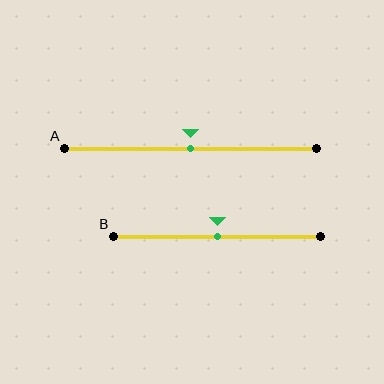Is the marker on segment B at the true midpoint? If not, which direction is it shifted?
Yes, the marker on segment B is at the true midpoint.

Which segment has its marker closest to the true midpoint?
Segment A has its marker closest to the true midpoint.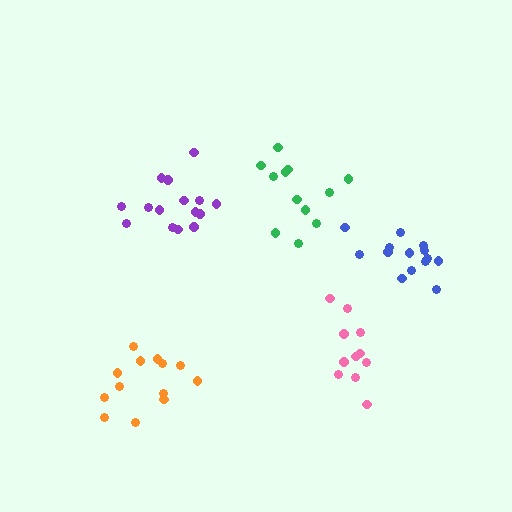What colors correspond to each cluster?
The clusters are colored: green, purple, pink, orange, blue.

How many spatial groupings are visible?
There are 5 spatial groupings.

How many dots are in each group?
Group 1: 12 dots, Group 2: 15 dots, Group 3: 11 dots, Group 4: 13 dots, Group 5: 14 dots (65 total).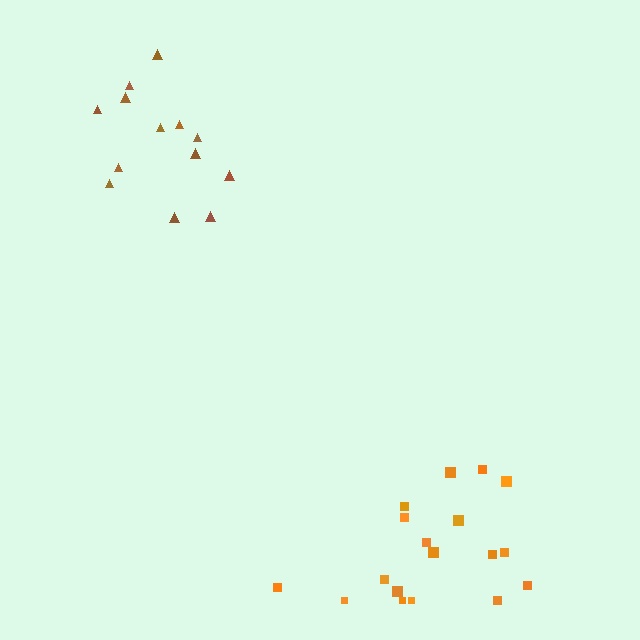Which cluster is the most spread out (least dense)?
Brown.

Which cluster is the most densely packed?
Orange.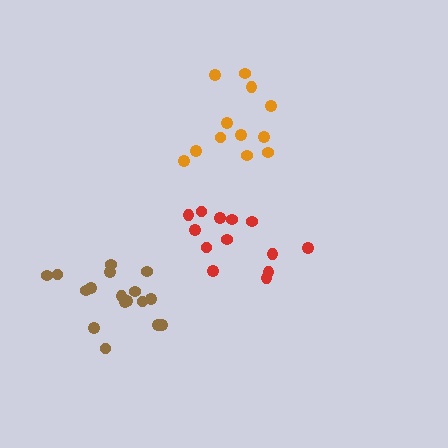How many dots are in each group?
Group 1: 13 dots, Group 2: 12 dots, Group 3: 17 dots (42 total).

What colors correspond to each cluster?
The clusters are colored: red, orange, brown.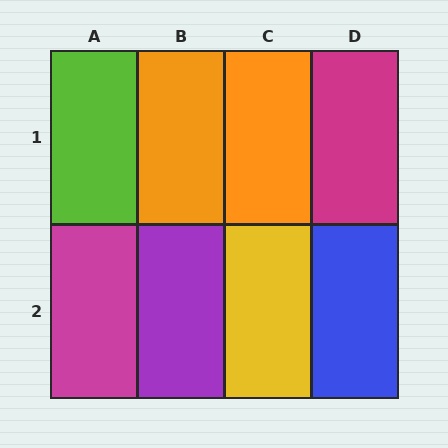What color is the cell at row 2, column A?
Magenta.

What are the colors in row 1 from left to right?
Lime, orange, orange, magenta.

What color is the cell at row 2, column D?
Blue.